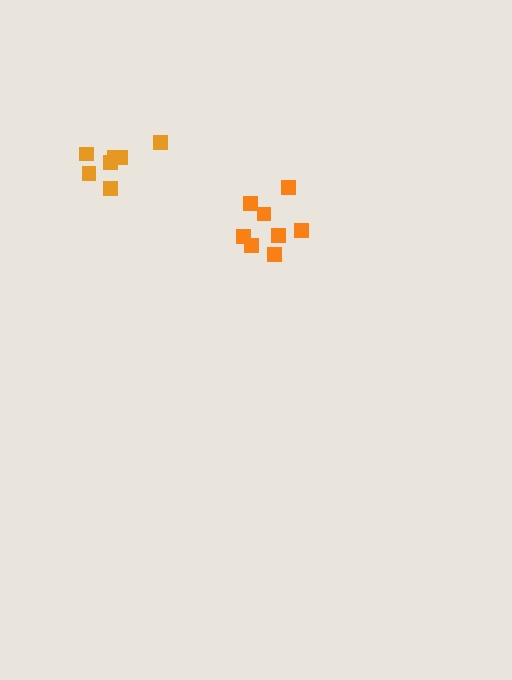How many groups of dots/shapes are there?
There are 2 groups.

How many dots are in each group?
Group 1: 7 dots, Group 2: 8 dots (15 total).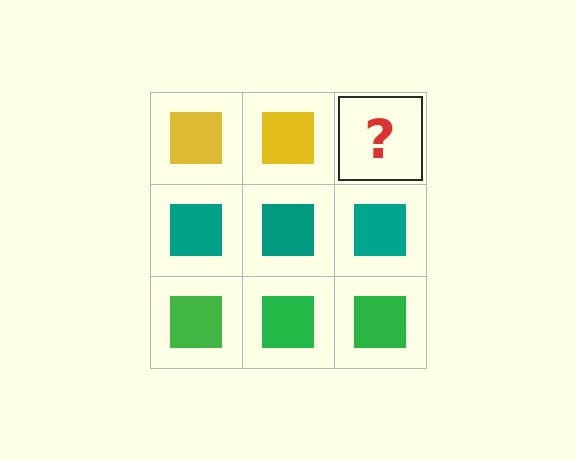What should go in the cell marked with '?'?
The missing cell should contain a yellow square.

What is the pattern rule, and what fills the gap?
The rule is that each row has a consistent color. The gap should be filled with a yellow square.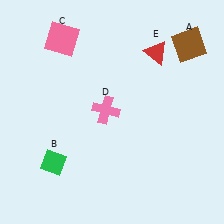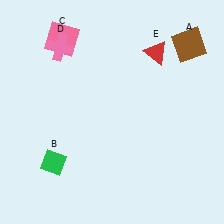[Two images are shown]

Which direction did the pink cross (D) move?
The pink cross (D) moved up.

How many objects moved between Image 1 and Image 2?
1 object moved between the two images.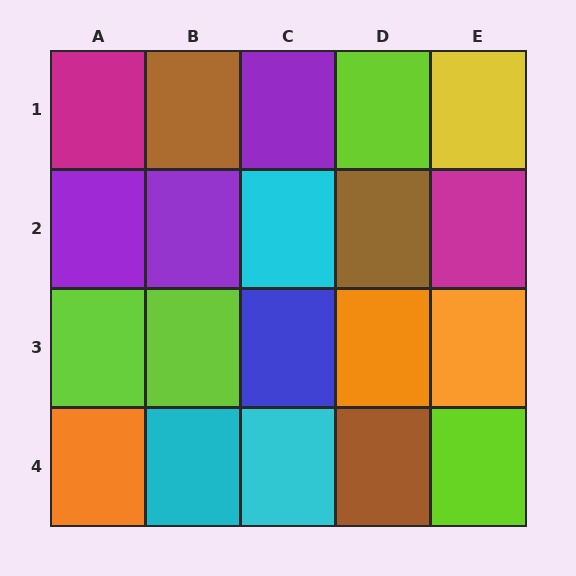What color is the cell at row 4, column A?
Orange.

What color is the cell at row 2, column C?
Cyan.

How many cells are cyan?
3 cells are cyan.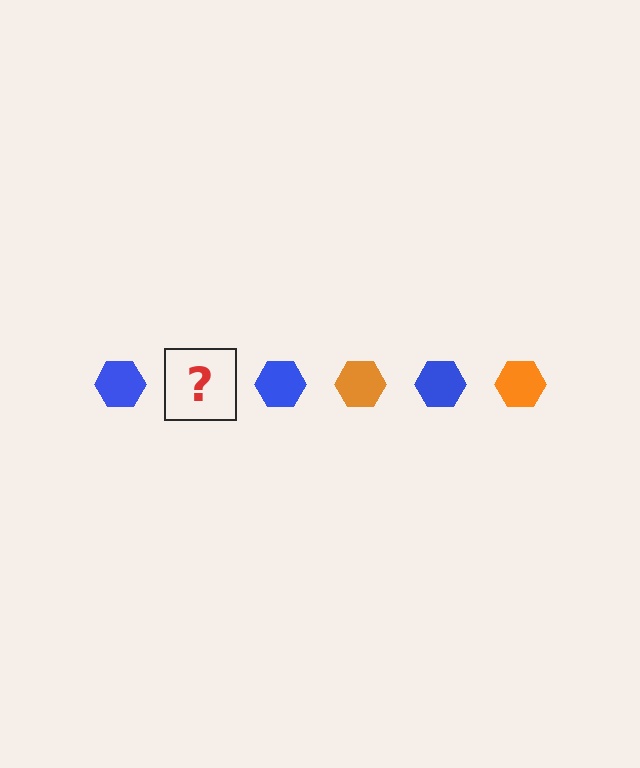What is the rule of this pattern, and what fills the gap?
The rule is that the pattern cycles through blue, orange hexagons. The gap should be filled with an orange hexagon.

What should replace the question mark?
The question mark should be replaced with an orange hexagon.